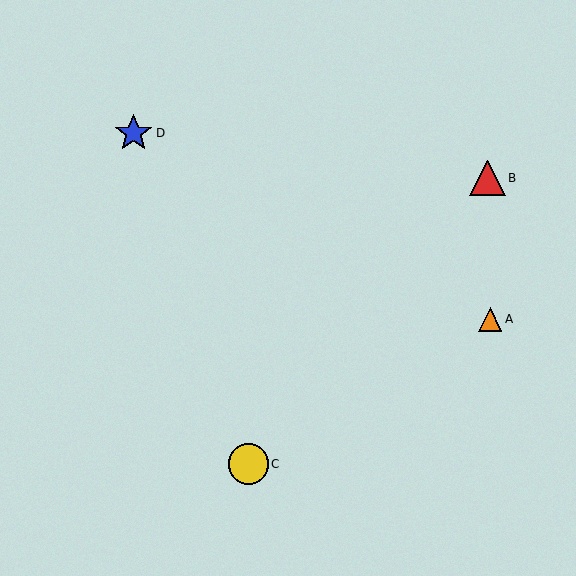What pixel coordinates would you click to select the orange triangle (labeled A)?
Click at (490, 319) to select the orange triangle A.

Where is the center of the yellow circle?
The center of the yellow circle is at (248, 464).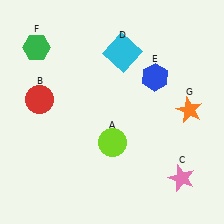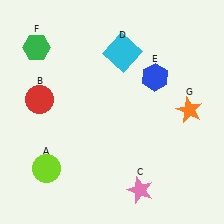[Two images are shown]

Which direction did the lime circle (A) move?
The lime circle (A) moved left.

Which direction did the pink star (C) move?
The pink star (C) moved left.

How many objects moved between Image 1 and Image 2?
2 objects moved between the two images.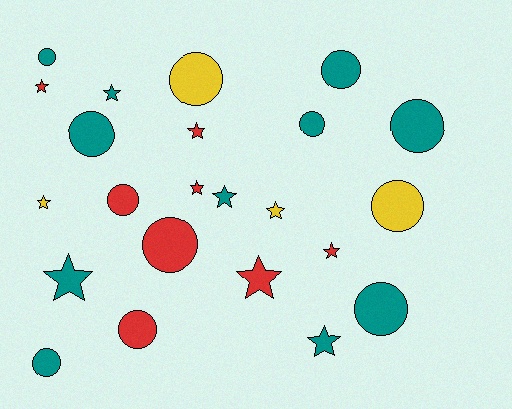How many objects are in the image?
There are 23 objects.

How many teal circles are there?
There are 7 teal circles.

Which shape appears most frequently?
Circle, with 12 objects.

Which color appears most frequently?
Teal, with 11 objects.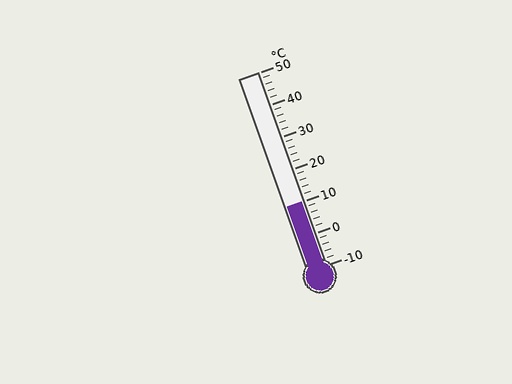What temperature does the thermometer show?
The thermometer shows approximately 10°C.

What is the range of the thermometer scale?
The thermometer scale ranges from -10°C to 50°C.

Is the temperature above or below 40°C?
The temperature is below 40°C.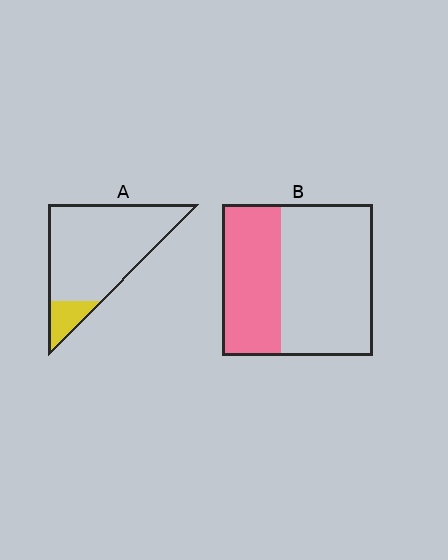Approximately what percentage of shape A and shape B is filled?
A is approximately 15% and B is approximately 40%.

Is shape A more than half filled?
No.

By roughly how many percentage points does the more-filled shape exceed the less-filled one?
By roughly 25 percentage points (B over A).